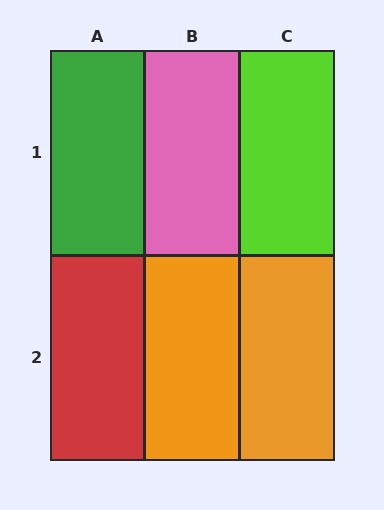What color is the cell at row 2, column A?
Red.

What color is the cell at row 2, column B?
Orange.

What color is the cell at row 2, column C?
Orange.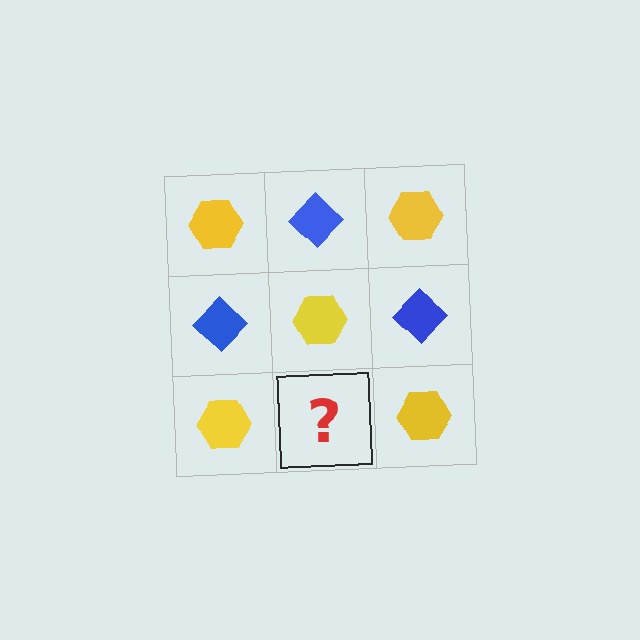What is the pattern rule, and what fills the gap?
The rule is that it alternates yellow hexagon and blue diamond in a checkerboard pattern. The gap should be filled with a blue diamond.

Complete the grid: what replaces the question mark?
The question mark should be replaced with a blue diamond.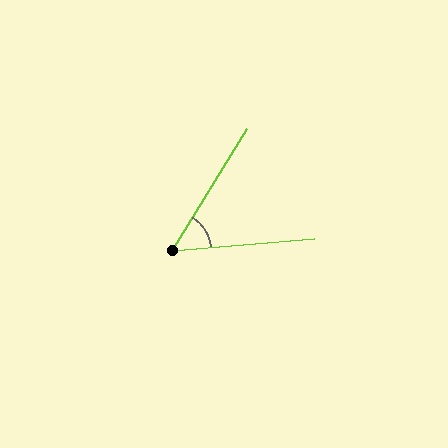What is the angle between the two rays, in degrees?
Approximately 53 degrees.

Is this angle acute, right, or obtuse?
It is acute.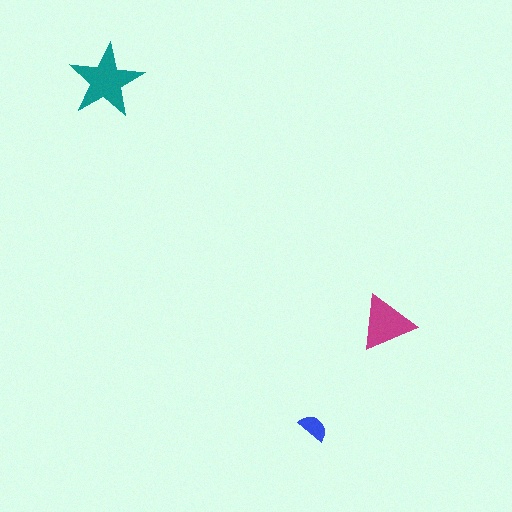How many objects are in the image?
There are 3 objects in the image.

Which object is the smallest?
The blue semicircle.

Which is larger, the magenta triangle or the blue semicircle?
The magenta triangle.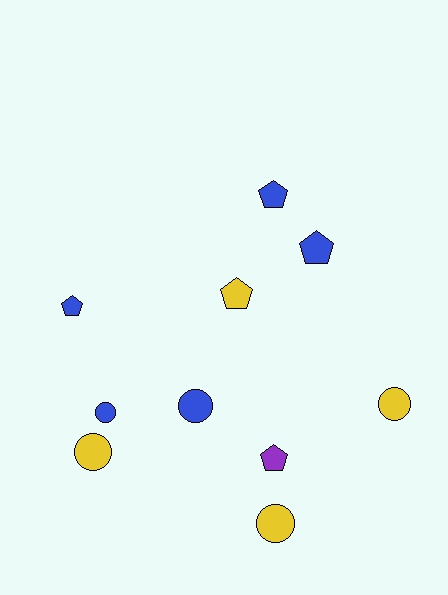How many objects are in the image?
There are 10 objects.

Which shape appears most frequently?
Pentagon, with 5 objects.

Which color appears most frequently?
Blue, with 5 objects.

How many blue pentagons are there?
There are 3 blue pentagons.